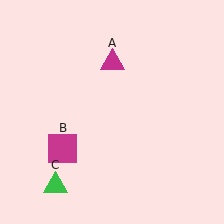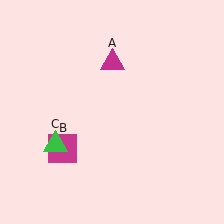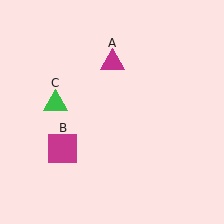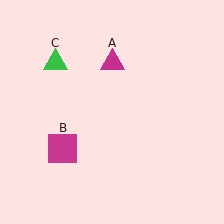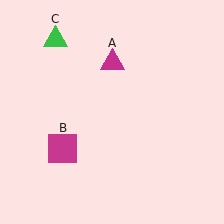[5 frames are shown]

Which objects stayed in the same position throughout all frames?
Magenta triangle (object A) and magenta square (object B) remained stationary.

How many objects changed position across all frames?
1 object changed position: green triangle (object C).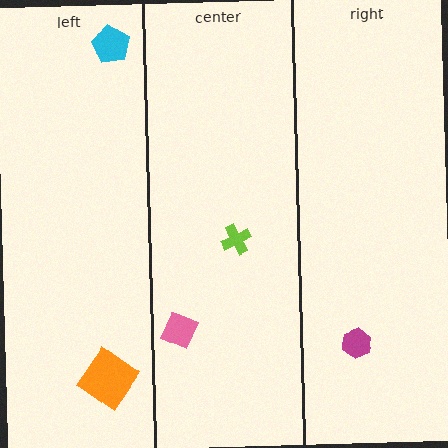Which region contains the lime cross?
The center region.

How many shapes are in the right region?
1.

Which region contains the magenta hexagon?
The right region.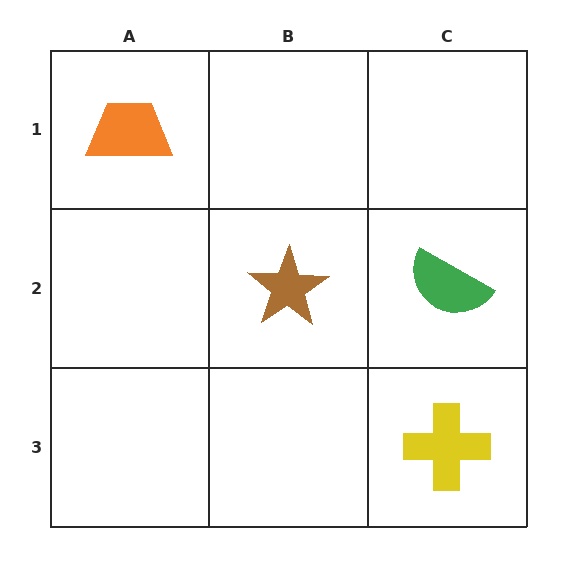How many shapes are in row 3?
1 shape.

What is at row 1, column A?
An orange trapezoid.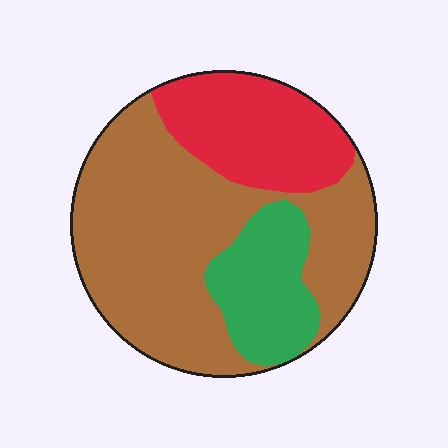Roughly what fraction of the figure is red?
Red takes up about one quarter (1/4) of the figure.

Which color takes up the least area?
Green, at roughly 15%.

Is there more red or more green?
Red.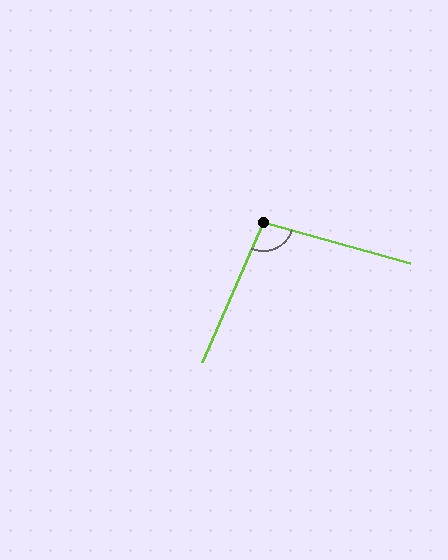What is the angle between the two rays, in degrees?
Approximately 98 degrees.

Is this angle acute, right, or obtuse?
It is obtuse.